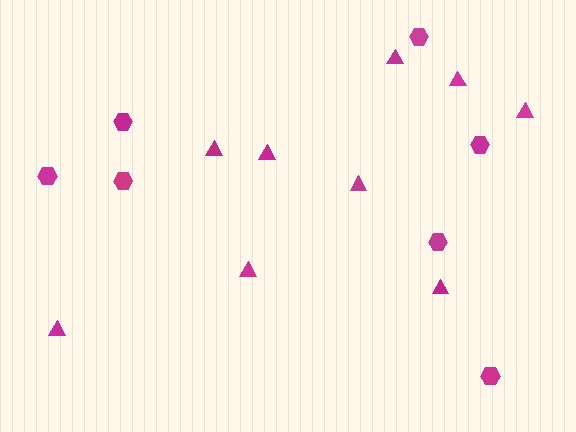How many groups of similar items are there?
There are 2 groups: one group of triangles (9) and one group of hexagons (7).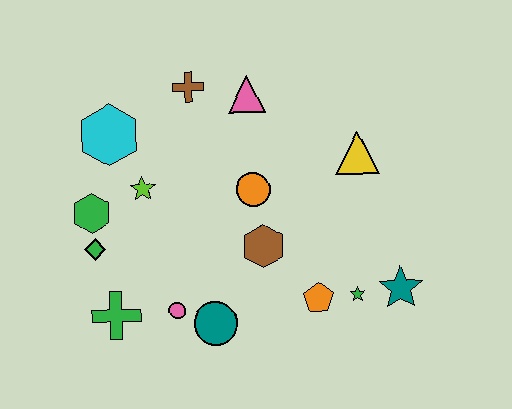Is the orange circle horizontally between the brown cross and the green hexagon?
No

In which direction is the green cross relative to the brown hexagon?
The green cross is to the left of the brown hexagon.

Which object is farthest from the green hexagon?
The teal star is farthest from the green hexagon.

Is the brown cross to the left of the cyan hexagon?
No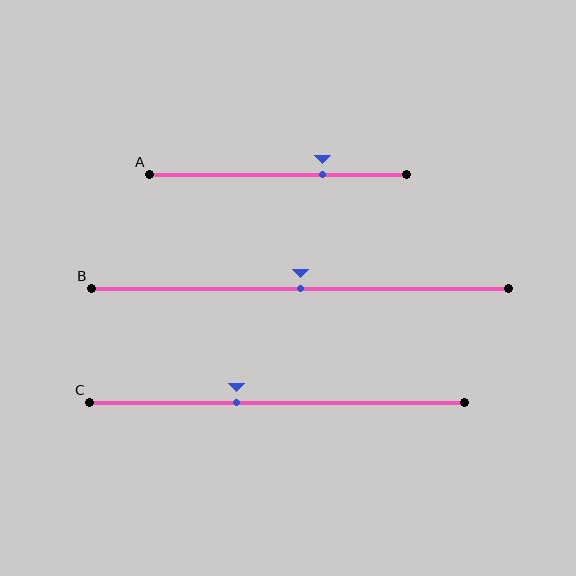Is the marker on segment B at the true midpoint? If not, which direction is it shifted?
Yes, the marker on segment B is at the true midpoint.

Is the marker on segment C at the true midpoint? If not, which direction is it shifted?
No, the marker on segment C is shifted to the left by about 11% of the segment length.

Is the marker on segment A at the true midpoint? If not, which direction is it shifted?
No, the marker on segment A is shifted to the right by about 17% of the segment length.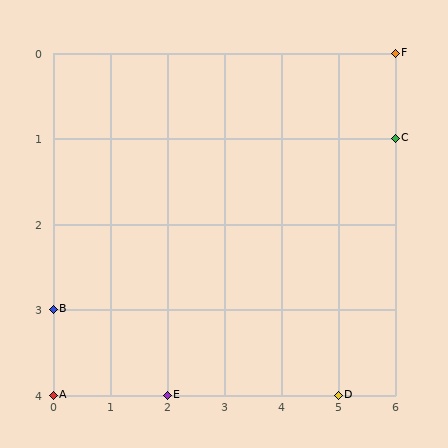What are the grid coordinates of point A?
Point A is at grid coordinates (0, 4).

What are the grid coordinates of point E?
Point E is at grid coordinates (2, 4).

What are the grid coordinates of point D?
Point D is at grid coordinates (5, 4).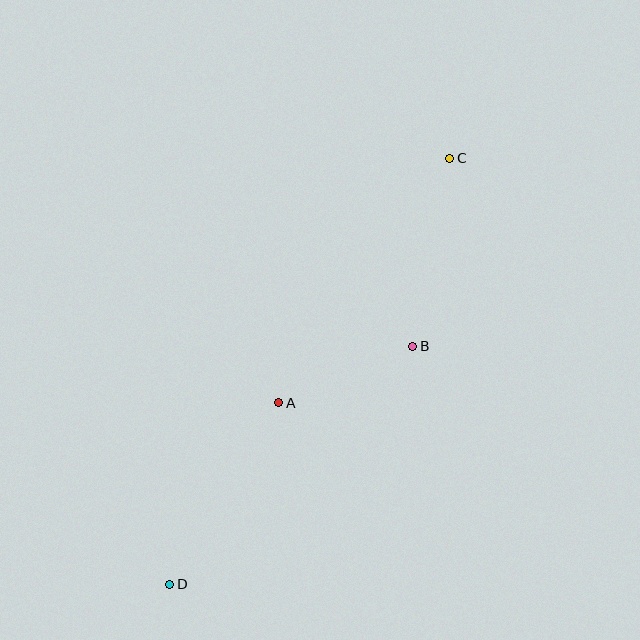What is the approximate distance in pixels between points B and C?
The distance between B and C is approximately 192 pixels.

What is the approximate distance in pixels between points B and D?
The distance between B and D is approximately 340 pixels.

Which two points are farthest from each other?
Points C and D are farthest from each other.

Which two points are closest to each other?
Points A and B are closest to each other.